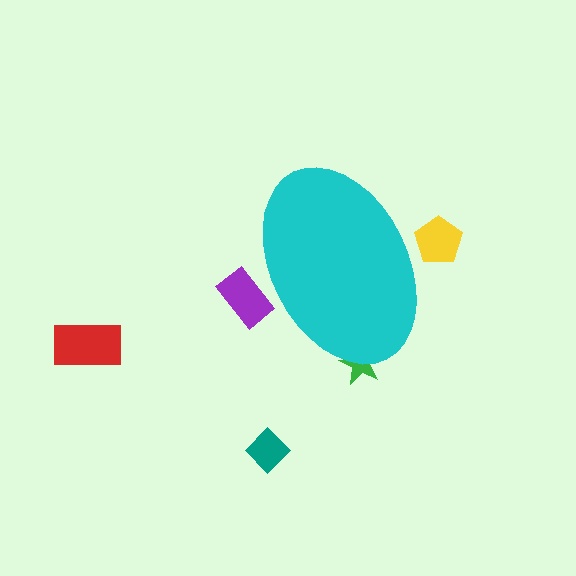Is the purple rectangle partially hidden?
Yes, the purple rectangle is partially hidden behind the cyan ellipse.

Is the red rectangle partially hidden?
No, the red rectangle is fully visible.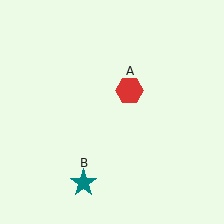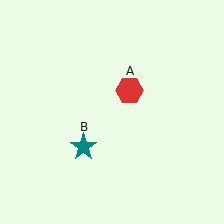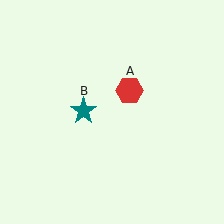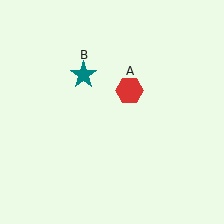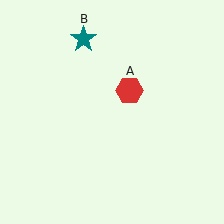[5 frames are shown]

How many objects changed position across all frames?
1 object changed position: teal star (object B).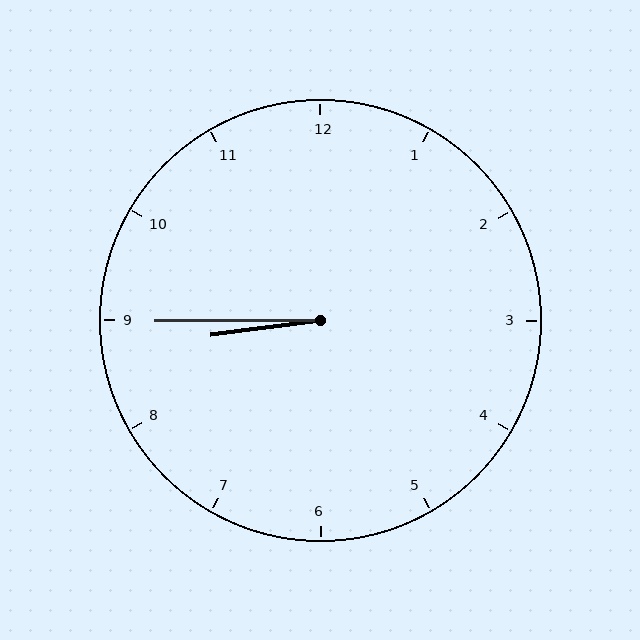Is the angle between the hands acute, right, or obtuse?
It is acute.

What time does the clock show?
8:45.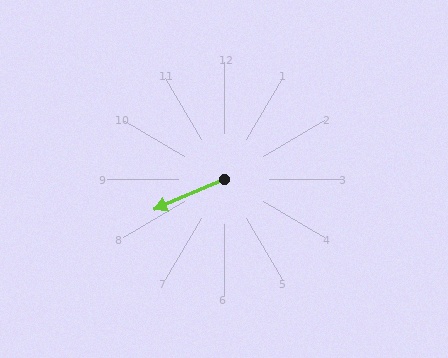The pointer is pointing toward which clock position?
Roughly 8 o'clock.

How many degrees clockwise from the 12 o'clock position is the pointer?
Approximately 247 degrees.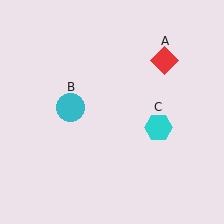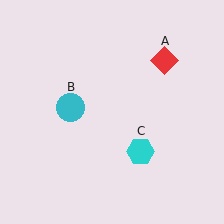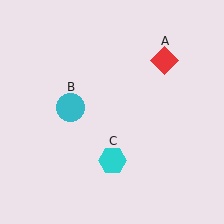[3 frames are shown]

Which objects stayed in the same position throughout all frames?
Red diamond (object A) and cyan circle (object B) remained stationary.